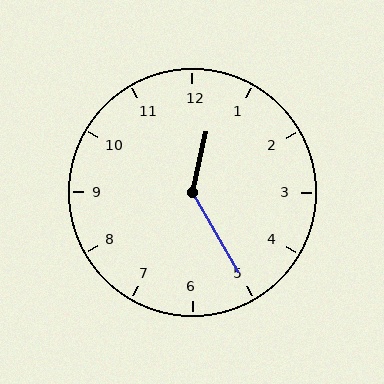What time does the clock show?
12:25.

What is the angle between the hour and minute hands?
Approximately 138 degrees.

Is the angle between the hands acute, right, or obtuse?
It is obtuse.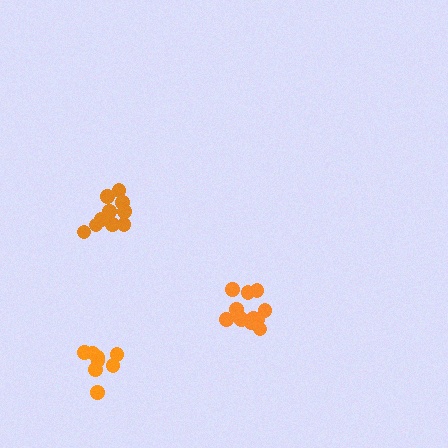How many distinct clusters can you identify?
There are 3 distinct clusters.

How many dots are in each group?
Group 1: 13 dots, Group 2: 8 dots, Group 3: 10 dots (31 total).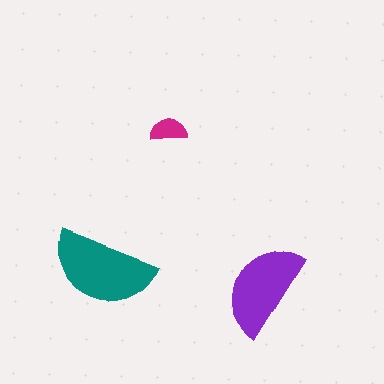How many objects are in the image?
There are 3 objects in the image.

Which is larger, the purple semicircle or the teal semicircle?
The teal one.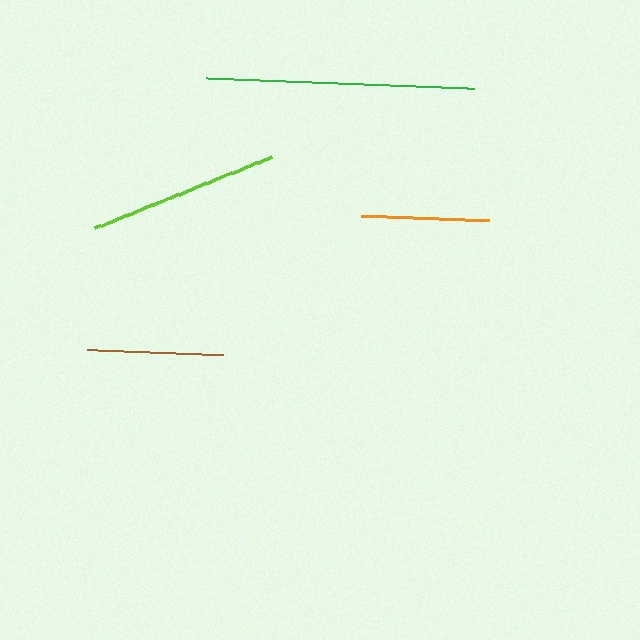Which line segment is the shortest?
The orange line is the shortest at approximately 128 pixels.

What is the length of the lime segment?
The lime segment is approximately 190 pixels long.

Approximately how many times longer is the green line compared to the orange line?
The green line is approximately 2.1 times the length of the orange line.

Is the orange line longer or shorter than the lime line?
The lime line is longer than the orange line.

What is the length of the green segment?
The green segment is approximately 268 pixels long.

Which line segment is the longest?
The green line is the longest at approximately 268 pixels.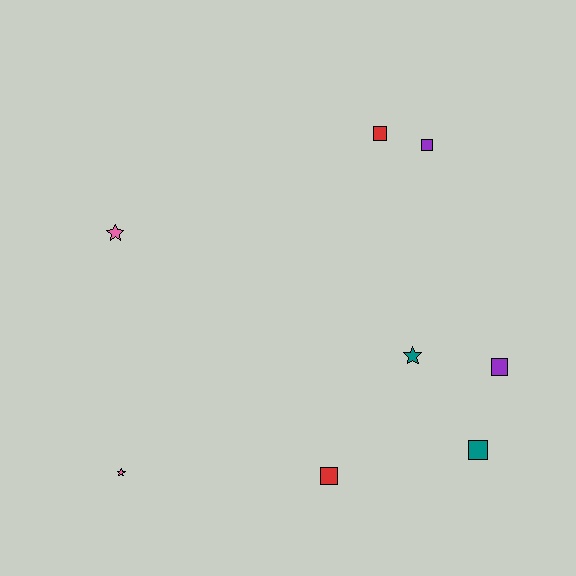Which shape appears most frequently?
Square, with 5 objects.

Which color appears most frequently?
Pink, with 2 objects.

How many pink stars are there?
There are 2 pink stars.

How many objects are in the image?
There are 8 objects.